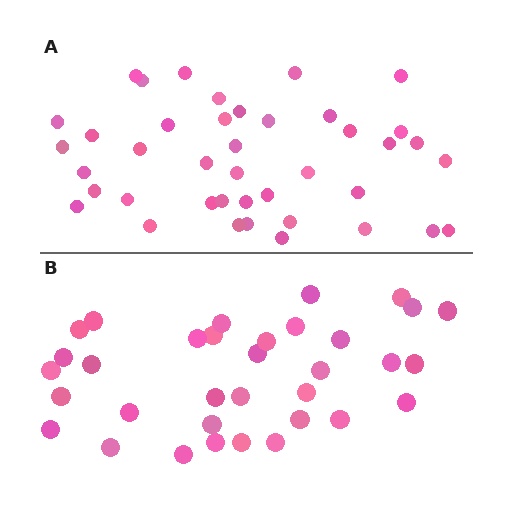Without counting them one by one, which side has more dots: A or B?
Region A (the top region) has more dots.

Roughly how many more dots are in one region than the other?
Region A has roughly 8 or so more dots than region B.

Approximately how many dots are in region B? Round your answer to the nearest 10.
About 30 dots. (The exact count is 34, which rounds to 30.)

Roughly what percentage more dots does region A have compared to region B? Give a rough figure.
About 20% more.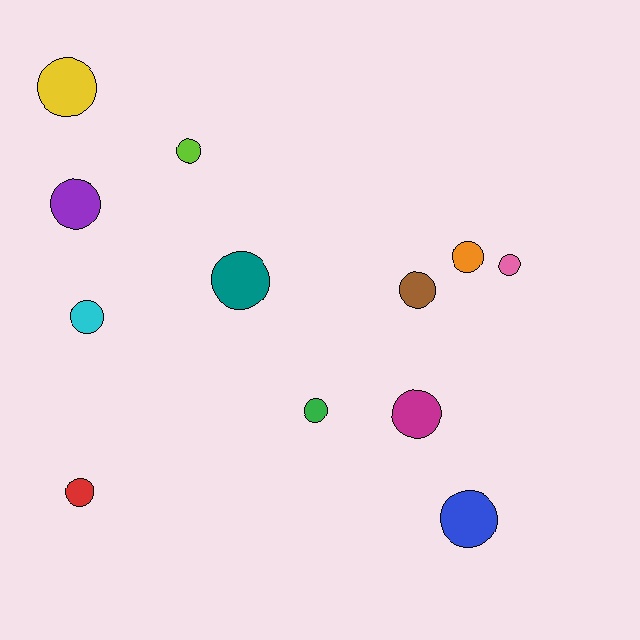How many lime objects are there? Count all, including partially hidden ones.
There is 1 lime object.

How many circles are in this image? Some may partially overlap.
There are 12 circles.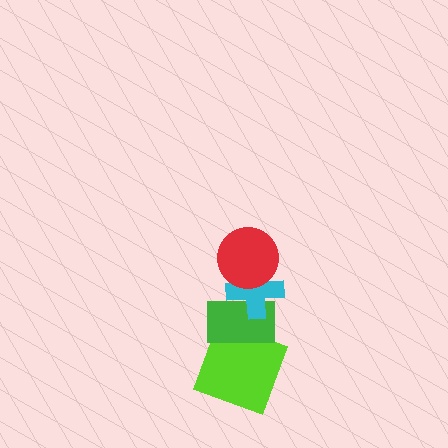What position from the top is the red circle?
The red circle is 1st from the top.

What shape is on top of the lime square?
The green rectangle is on top of the lime square.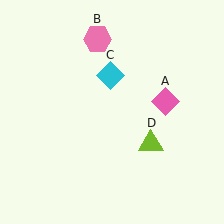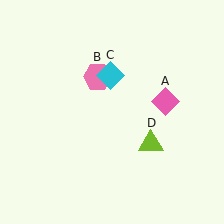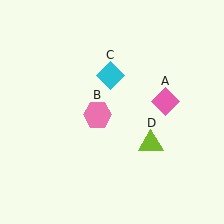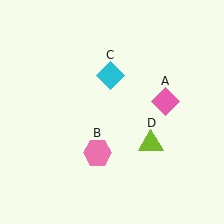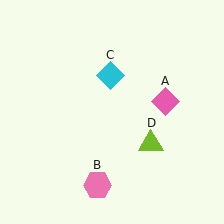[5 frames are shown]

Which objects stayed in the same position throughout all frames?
Pink diamond (object A) and cyan diamond (object C) and lime triangle (object D) remained stationary.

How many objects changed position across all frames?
1 object changed position: pink hexagon (object B).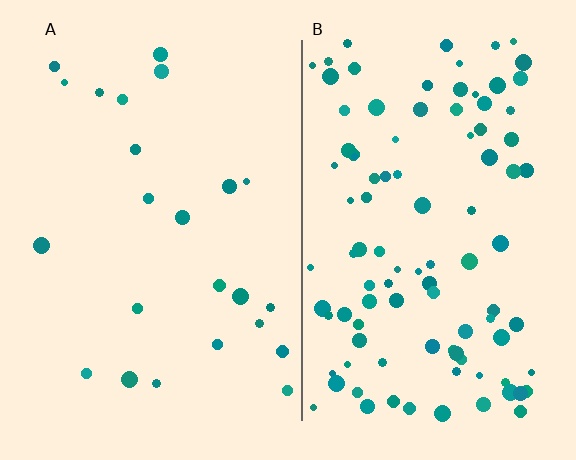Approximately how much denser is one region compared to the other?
Approximately 4.3× — region B over region A.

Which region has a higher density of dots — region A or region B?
B (the right).